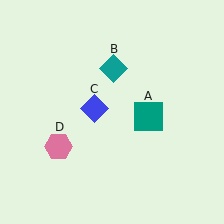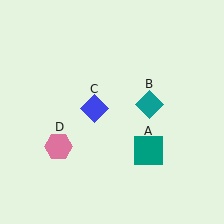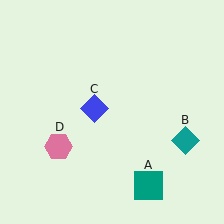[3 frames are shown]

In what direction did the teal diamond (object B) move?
The teal diamond (object B) moved down and to the right.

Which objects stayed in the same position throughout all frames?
Blue diamond (object C) and pink hexagon (object D) remained stationary.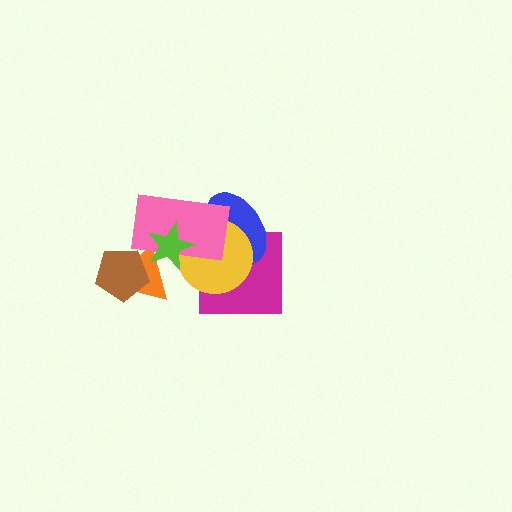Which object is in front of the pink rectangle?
The lime star is in front of the pink rectangle.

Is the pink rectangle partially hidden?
Yes, it is partially covered by another shape.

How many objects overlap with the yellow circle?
4 objects overlap with the yellow circle.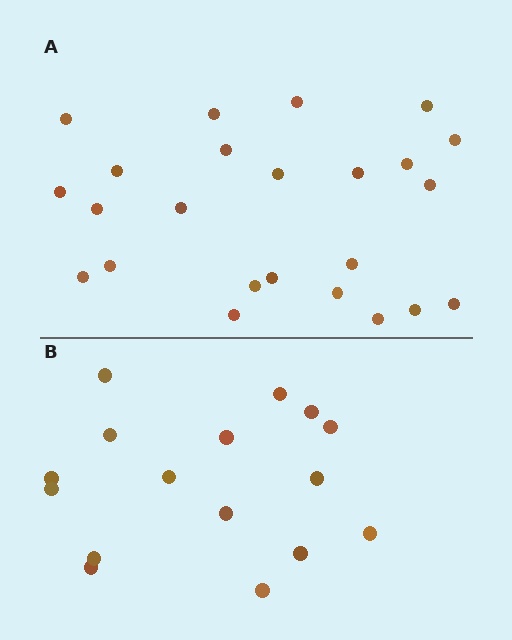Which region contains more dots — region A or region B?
Region A (the top region) has more dots.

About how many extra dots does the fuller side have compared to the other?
Region A has roughly 8 or so more dots than region B.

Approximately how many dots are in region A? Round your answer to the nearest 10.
About 20 dots. (The exact count is 24, which rounds to 20.)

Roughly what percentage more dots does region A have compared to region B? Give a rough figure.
About 50% more.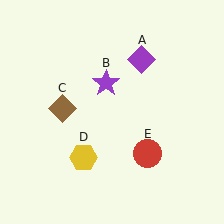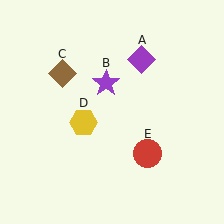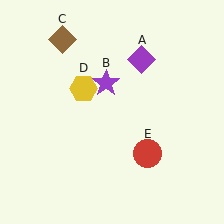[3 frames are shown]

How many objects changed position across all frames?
2 objects changed position: brown diamond (object C), yellow hexagon (object D).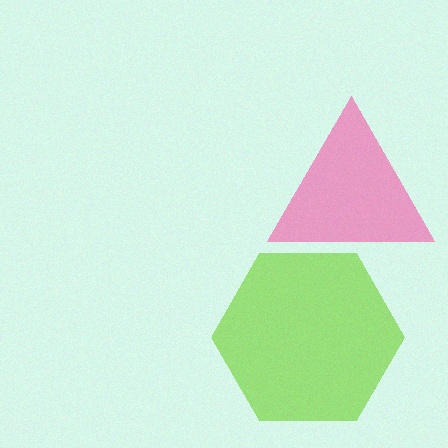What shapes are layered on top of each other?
The layered shapes are: a pink triangle, a lime hexagon.